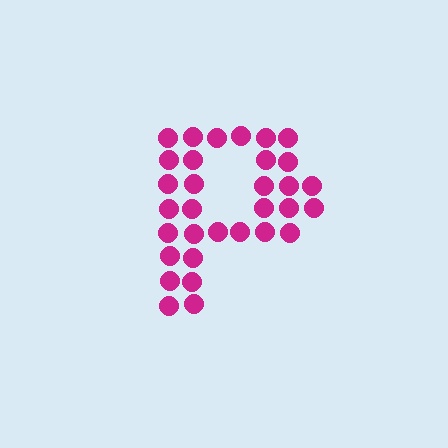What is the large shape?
The large shape is the letter P.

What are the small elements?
The small elements are circles.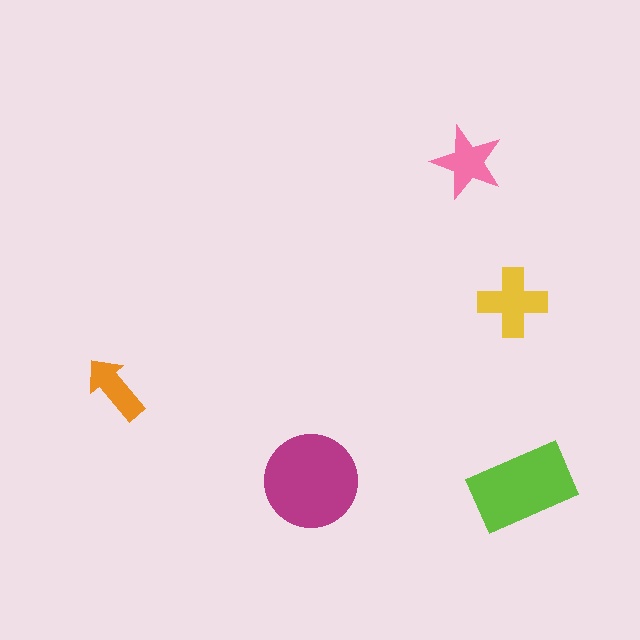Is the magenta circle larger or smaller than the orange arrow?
Larger.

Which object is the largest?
The magenta circle.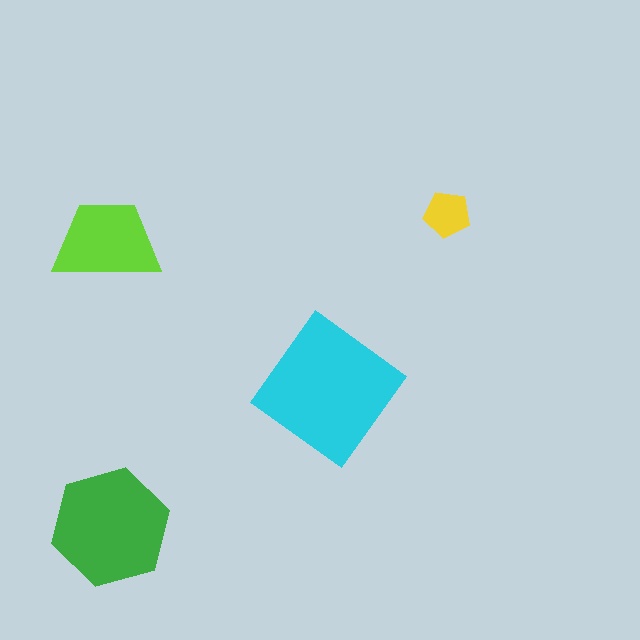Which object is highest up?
The yellow pentagon is topmost.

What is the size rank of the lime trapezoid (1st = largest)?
3rd.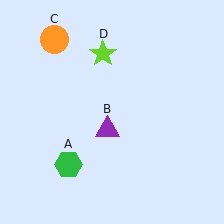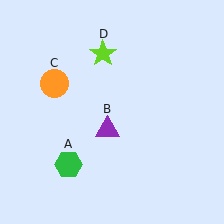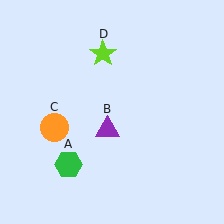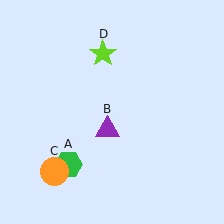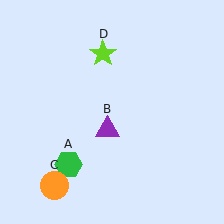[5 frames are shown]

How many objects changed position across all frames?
1 object changed position: orange circle (object C).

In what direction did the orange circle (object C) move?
The orange circle (object C) moved down.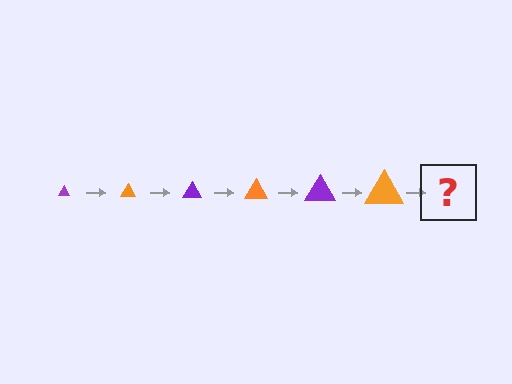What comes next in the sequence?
The next element should be a purple triangle, larger than the previous one.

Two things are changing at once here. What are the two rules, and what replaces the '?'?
The two rules are that the triangle grows larger each step and the color cycles through purple and orange. The '?' should be a purple triangle, larger than the previous one.